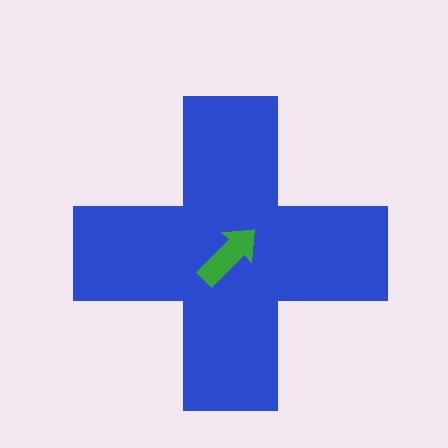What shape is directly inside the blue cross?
The green arrow.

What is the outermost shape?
The blue cross.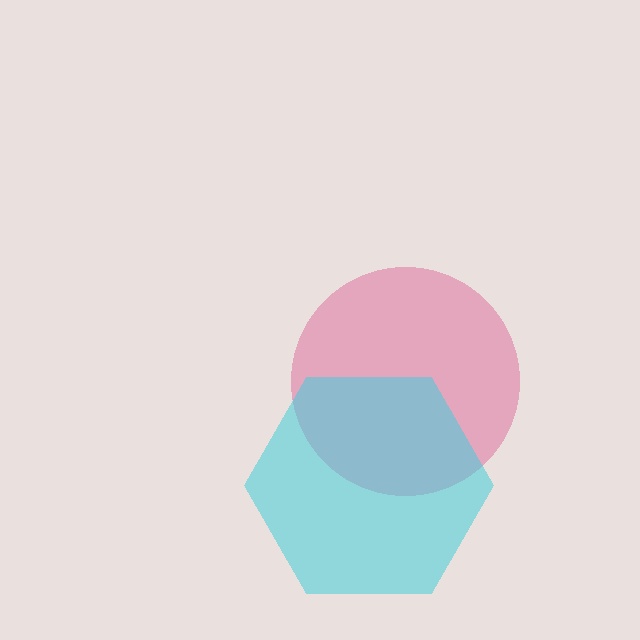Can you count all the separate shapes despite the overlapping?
Yes, there are 2 separate shapes.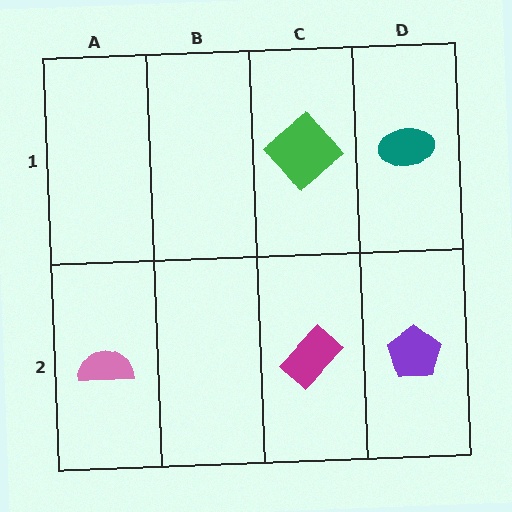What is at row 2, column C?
A magenta rectangle.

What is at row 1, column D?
A teal ellipse.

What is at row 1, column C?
A green diamond.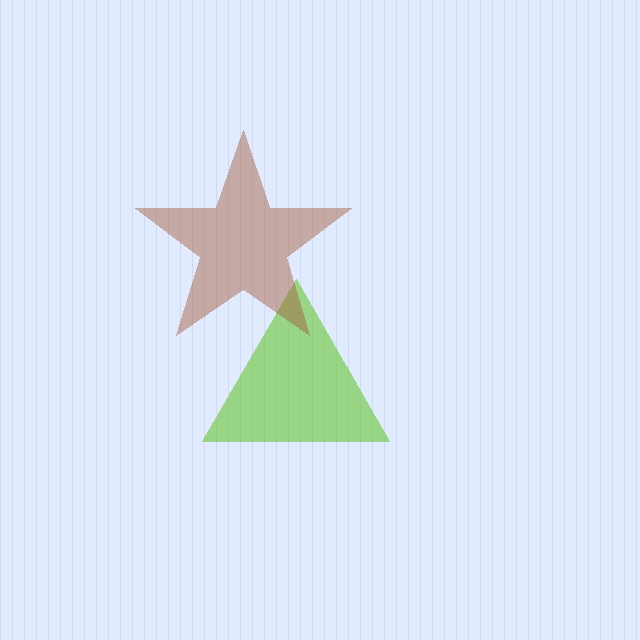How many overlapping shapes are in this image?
There are 2 overlapping shapes in the image.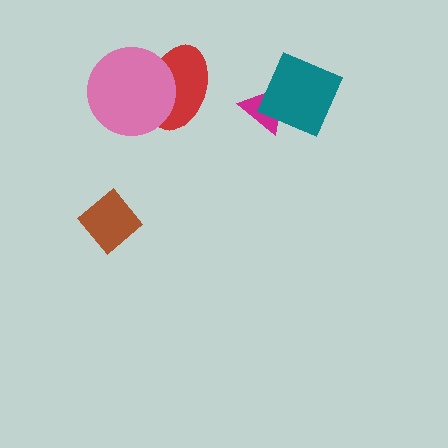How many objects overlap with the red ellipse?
1 object overlaps with the red ellipse.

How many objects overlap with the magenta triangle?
1 object overlaps with the magenta triangle.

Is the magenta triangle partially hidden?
Yes, it is partially covered by another shape.